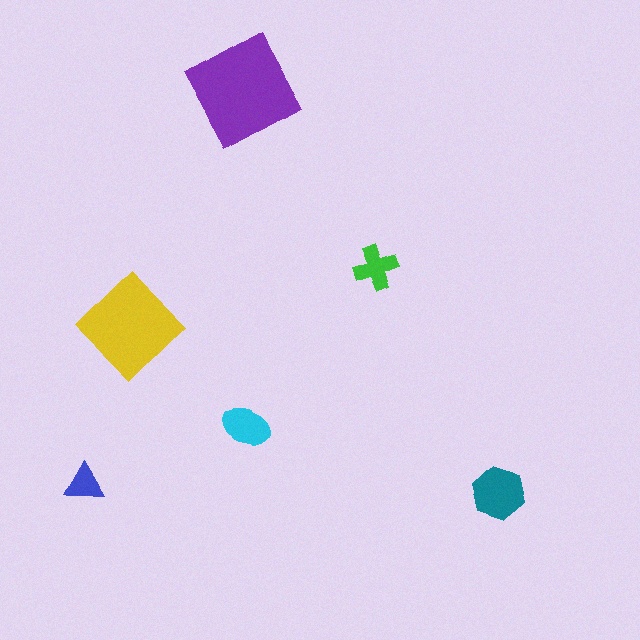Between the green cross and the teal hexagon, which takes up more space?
The teal hexagon.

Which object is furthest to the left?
The blue triangle is leftmost.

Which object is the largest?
The purple square.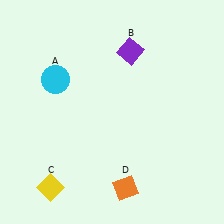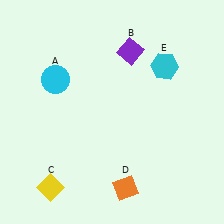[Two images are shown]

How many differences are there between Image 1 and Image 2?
There is 1 difference between the two images.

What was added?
A cyan hexagon (E) was added in Image 2.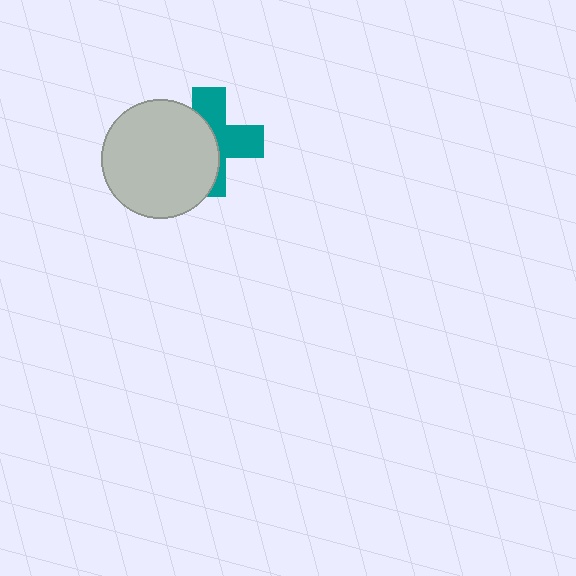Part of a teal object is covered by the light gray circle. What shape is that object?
It is a cross.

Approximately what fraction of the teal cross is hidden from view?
Roughly 51% of the teal cross is hidden behind the light gray circle.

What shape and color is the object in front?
The object in front is a light gray circle.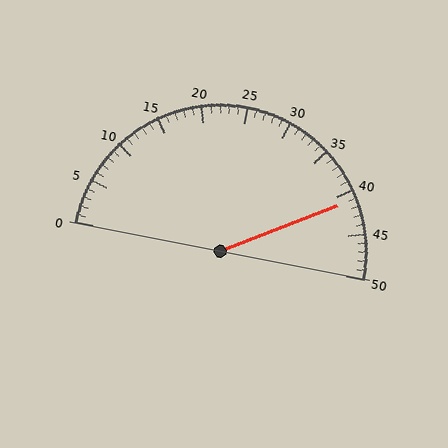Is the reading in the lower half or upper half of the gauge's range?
The reading is in the upper half of the range (0 to 50).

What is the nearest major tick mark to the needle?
The nearest major tick mark is 40.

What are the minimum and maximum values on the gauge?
The gauge ranges from 0 to 50.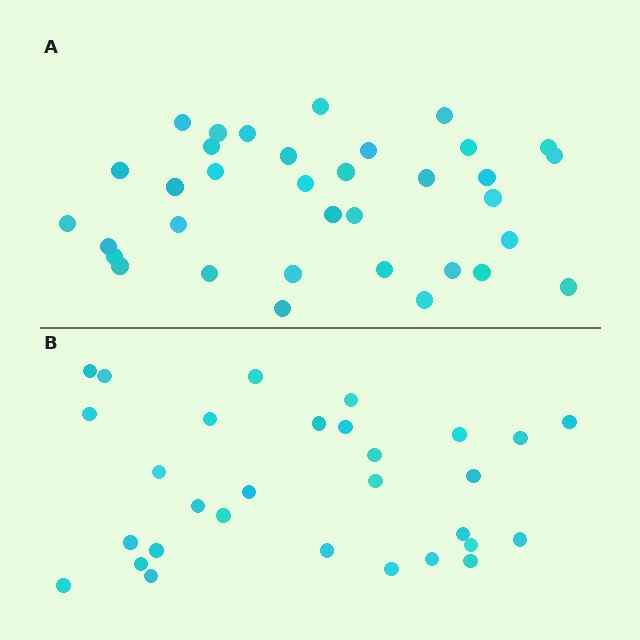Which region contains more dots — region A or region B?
Region A (the top region) has more dots.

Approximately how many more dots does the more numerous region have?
Region A has about 5 more dots than region B.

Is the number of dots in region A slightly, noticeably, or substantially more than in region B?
Region A has only slightly more — the two regions are fairly close. The ratio is roughly 1.2 to 1.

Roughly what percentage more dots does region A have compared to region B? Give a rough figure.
About 15% more.